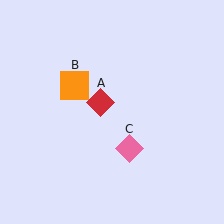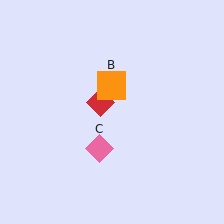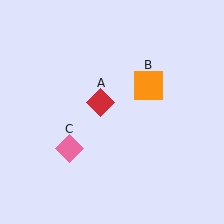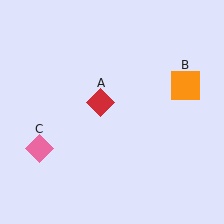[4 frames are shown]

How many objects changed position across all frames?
2 objects changed position: orange square (object B), pink diamond (object C).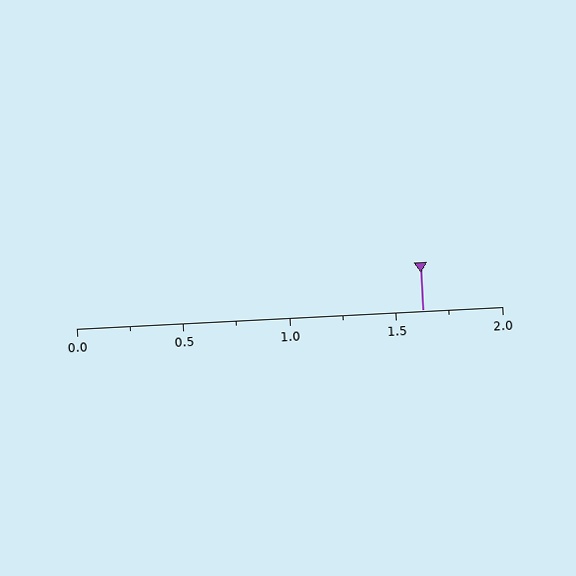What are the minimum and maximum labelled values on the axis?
The axis runs from 0.0 to 2.0.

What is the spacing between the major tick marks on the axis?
The major ticks are spaced 0.5 apart.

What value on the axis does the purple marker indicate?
The marker indicates approximately 1.62.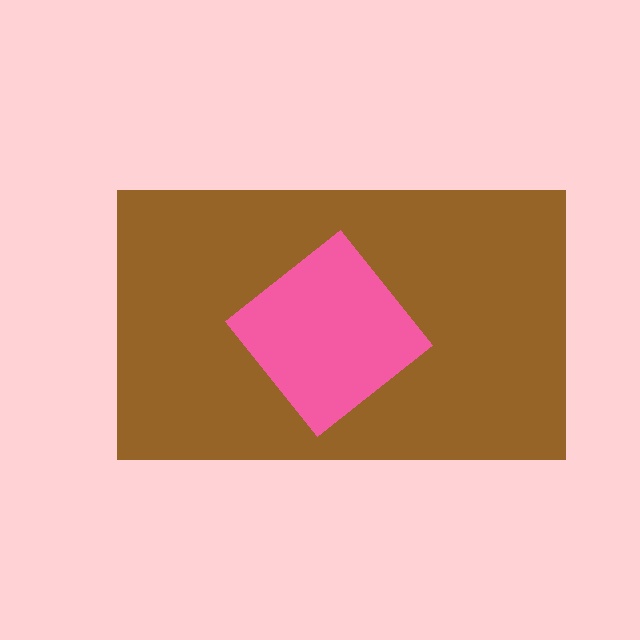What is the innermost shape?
The pink diamond.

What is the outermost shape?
The brown rectangle.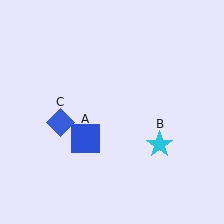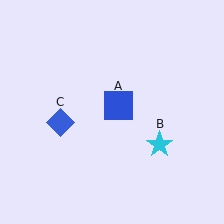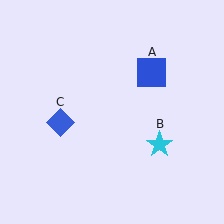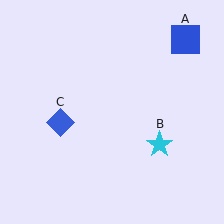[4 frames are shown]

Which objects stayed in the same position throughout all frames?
Cyan star (object B) and blue diamond (object C) remained stationary.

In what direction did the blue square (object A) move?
The blue square (object A) moved up and to the right.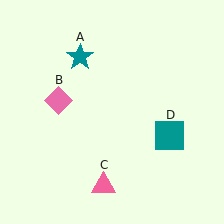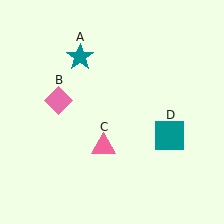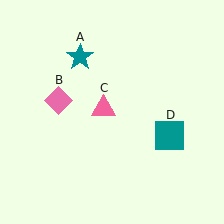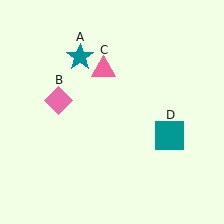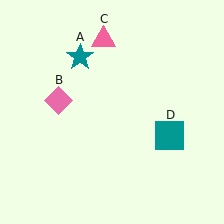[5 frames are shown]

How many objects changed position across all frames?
1 object changed position: pink triangle (object C).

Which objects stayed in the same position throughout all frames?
Teal star (object A) and pink diamond (object B) and teal square (object D) remained stationary.